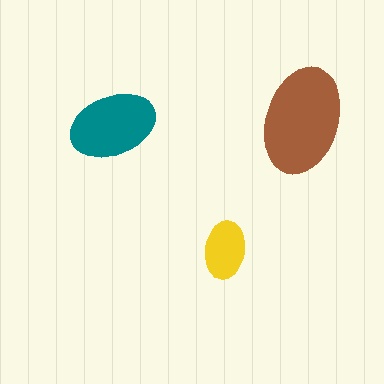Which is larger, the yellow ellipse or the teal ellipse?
The teal one.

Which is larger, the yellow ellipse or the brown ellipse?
The brown one.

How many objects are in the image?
There are 3 objects in the image.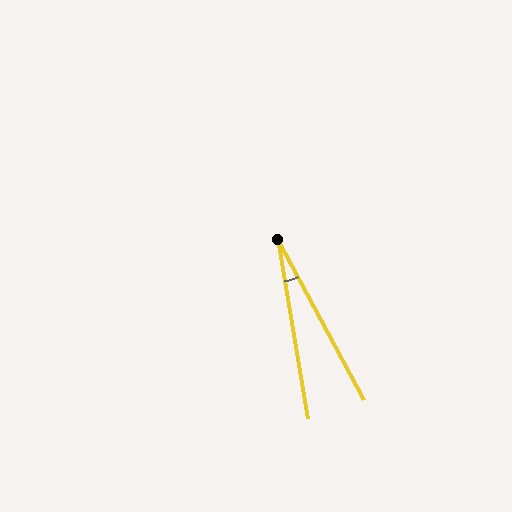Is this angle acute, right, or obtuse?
It is acute.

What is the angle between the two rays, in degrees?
Approximately 19 degrees.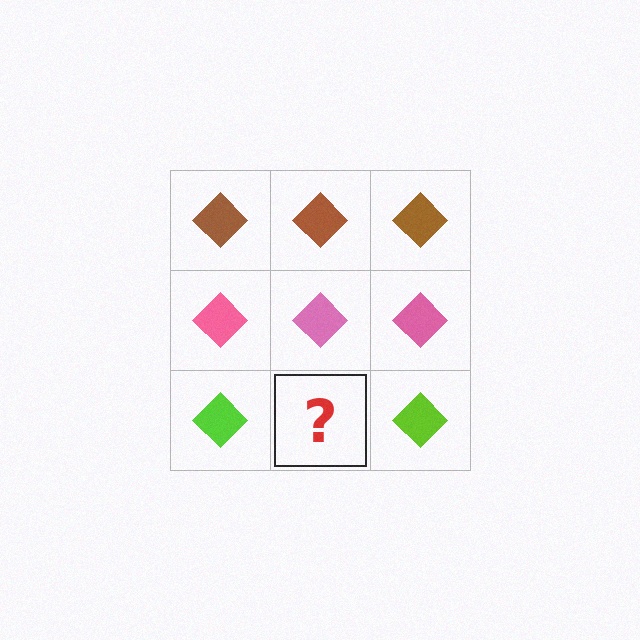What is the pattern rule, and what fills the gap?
The rule is that each row has a consistent color. The gap should be filled with a lime diamond.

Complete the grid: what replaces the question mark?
The question mark should be replaced with a lime diamond.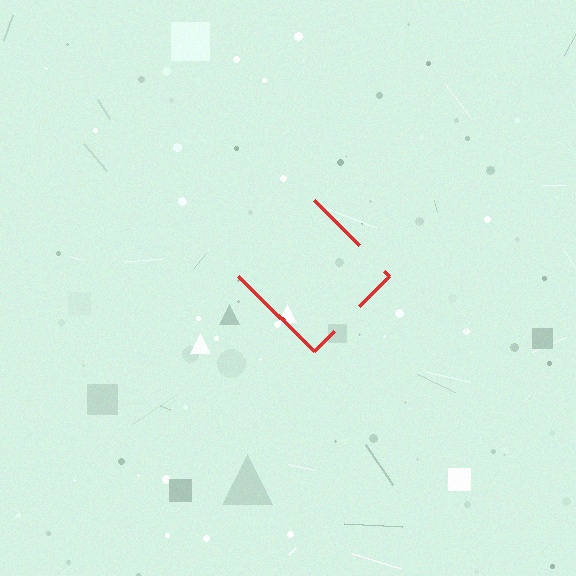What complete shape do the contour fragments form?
The contour fragments form a diamond.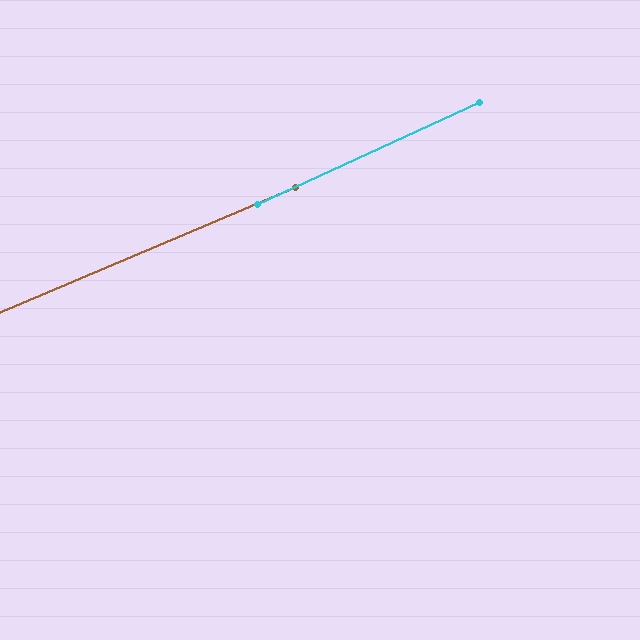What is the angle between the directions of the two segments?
Approximately 2 degrees.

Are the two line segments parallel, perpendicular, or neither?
Parallel — their directions differ by only 1.6°.